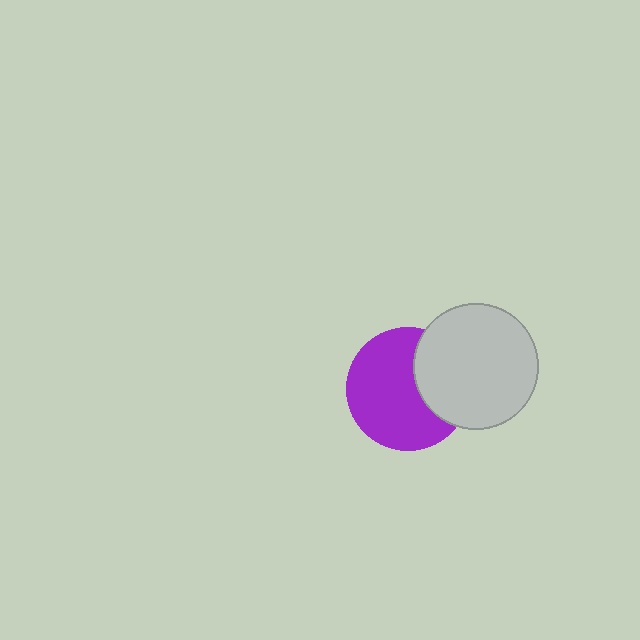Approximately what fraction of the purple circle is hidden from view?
Roughly 32% of the purple circle is hidden behind the light gray circle.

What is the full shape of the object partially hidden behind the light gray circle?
The partially hidden object is a purple circle.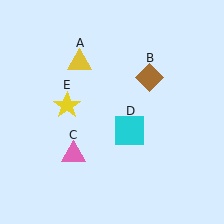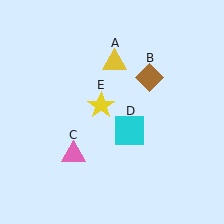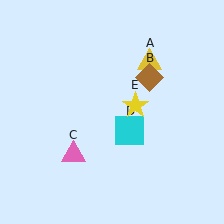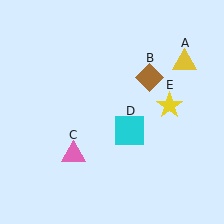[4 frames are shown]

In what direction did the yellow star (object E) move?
The yellow star (object E) moved right.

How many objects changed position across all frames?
2 objects changed position: yellow triangle (object A), yellow star (object E).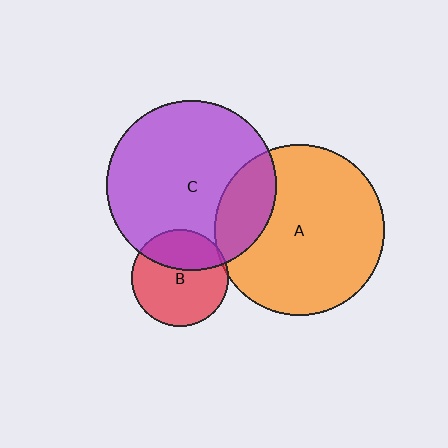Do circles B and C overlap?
Yes.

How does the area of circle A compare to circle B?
Approximately 3.1 times.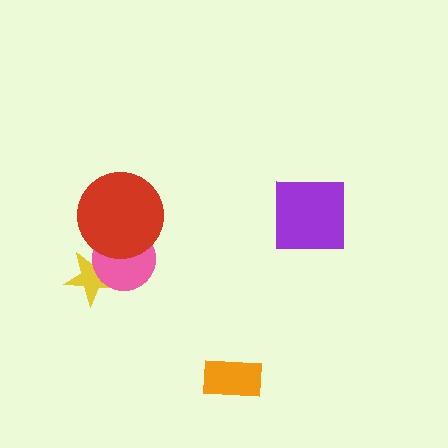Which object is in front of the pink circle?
The red circle is in front of the pink circle.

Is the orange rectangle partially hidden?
No, no other shape covers it.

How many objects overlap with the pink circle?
2 objects overlap with the pink circle.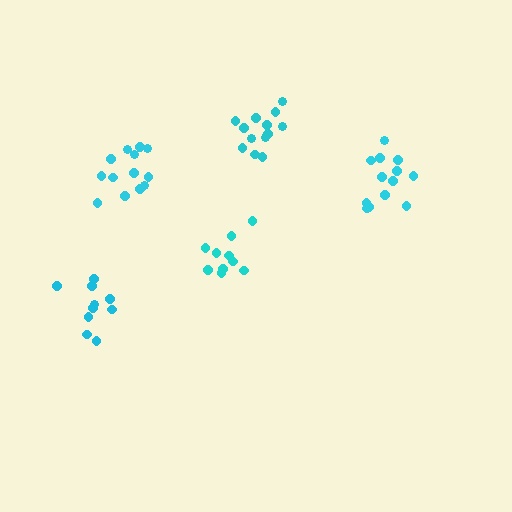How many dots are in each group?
Group 1: 10 dots, Group 2: 13 dots, Group 3: 13 dots, Group 4: 13 dots, Group 5: 10 dots (59 total).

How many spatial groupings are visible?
There are 5 spatial groupings.